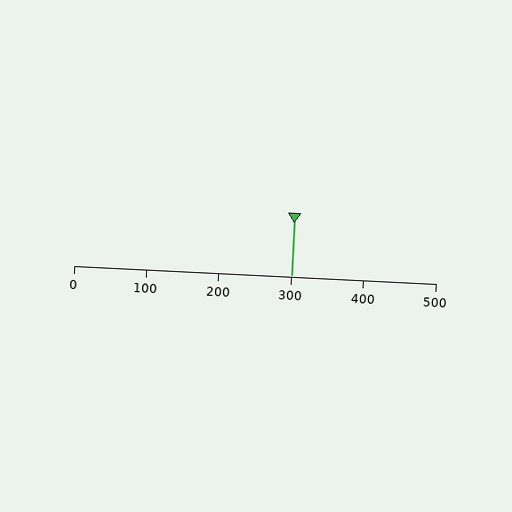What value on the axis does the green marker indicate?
The marker indicates approximately 300.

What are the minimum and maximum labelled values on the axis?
The axis runs from 0 to 500.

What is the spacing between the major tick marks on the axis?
The major ticks are spaced 100 apart.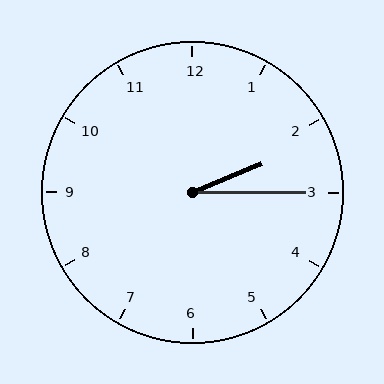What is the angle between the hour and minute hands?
Approximately 22 degrees.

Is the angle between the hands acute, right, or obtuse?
It is acute.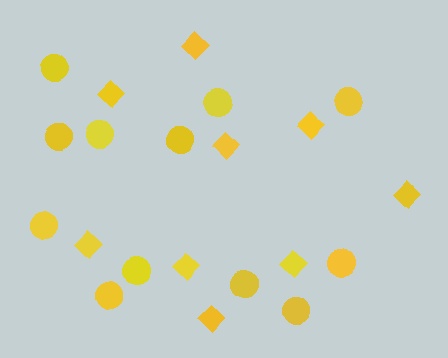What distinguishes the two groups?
There are 2 groups: one group of diamonds (9) and one group of circles (12).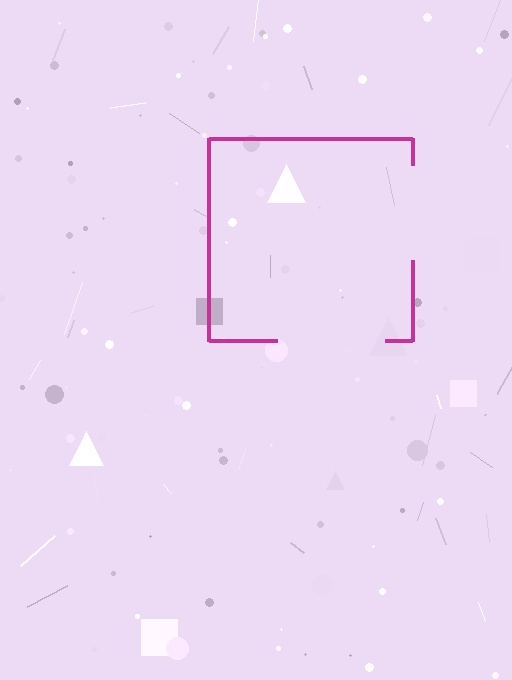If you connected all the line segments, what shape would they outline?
They would outline a square.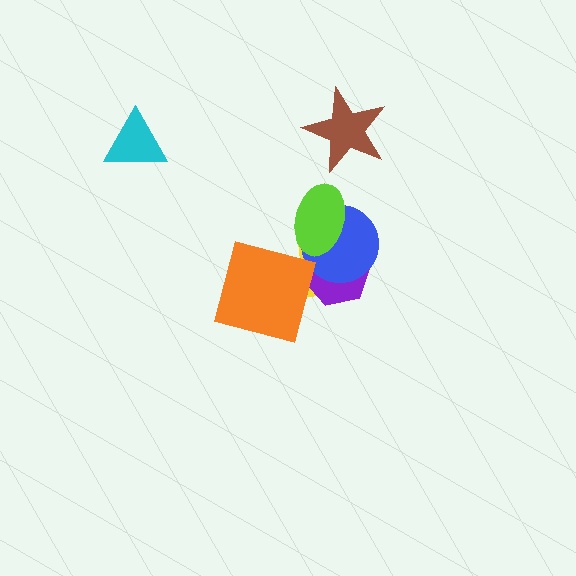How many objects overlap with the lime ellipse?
3 objects overlap with the lime ellipse.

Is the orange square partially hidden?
No, no other shape covers it.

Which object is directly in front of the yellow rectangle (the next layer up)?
The purple hexagon is directly in front of the yellow rectangle.